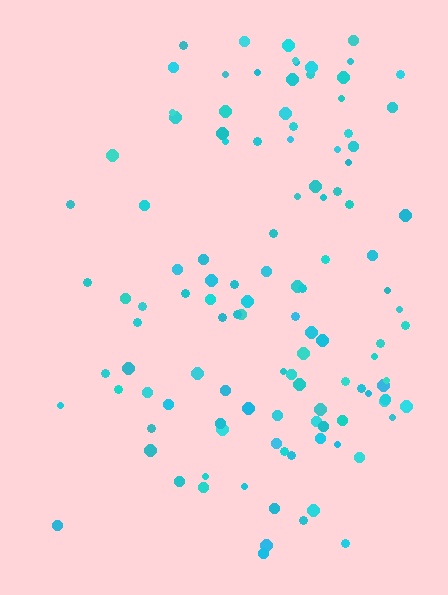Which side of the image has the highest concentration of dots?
The right.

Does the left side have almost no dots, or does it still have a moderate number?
Still a moderate number, just noticeably fewer than the right.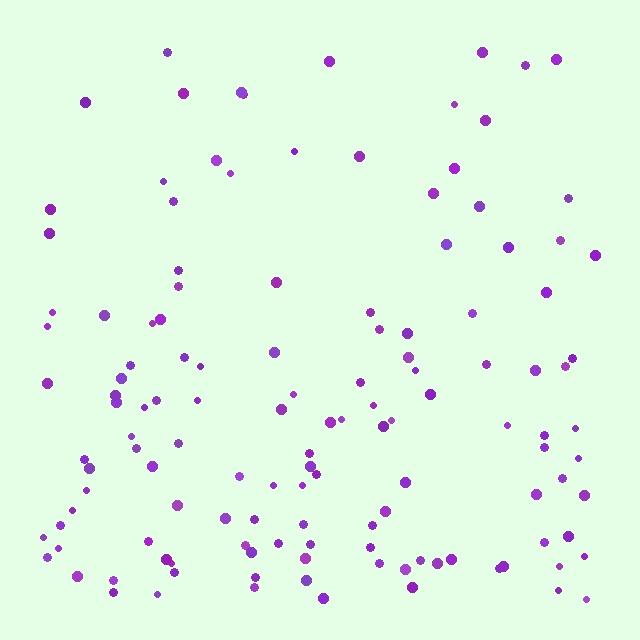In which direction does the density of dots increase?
From top to bottom, with the bottom side densest.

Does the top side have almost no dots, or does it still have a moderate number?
Still a moderate number, just noticeably fewer than the bottom.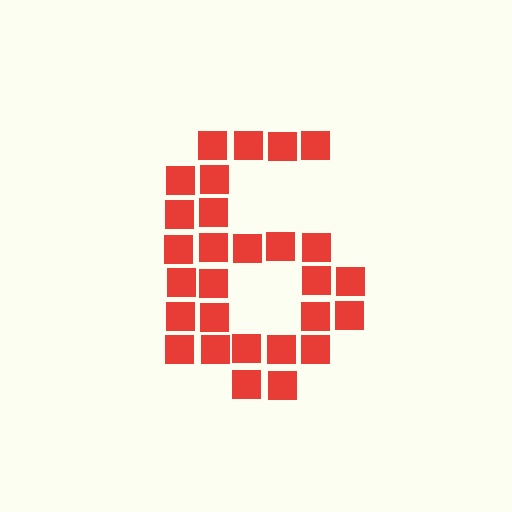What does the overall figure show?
The overall figure shows the digit 6.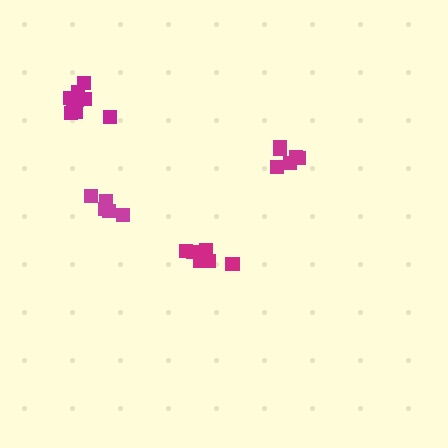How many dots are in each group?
Group 1: 5 dots, Group 2: 7 dots, Group 3: 6 dots, Group 4: 11 dots (29 total).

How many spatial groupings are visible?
There are 4 spatial groupings.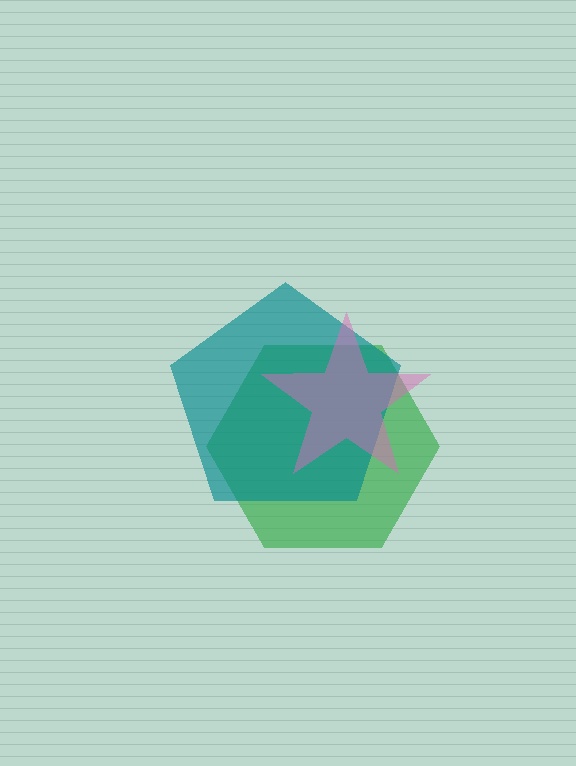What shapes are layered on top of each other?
The layered shapes are: a green hexagon, a teal pentagon, a pink star.